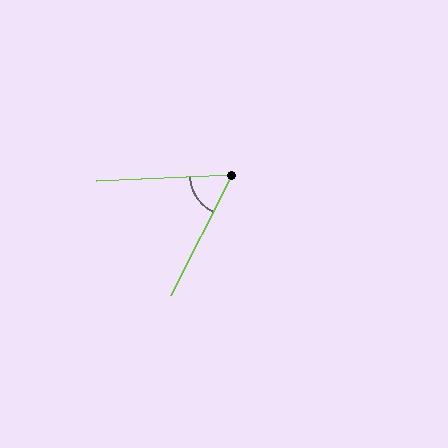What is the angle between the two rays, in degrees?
Approximately 61 degrees.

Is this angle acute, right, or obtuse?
It is acute.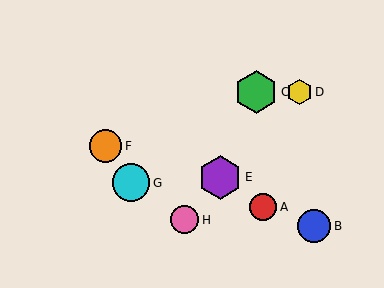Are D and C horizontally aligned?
Yes, both are at y≈92.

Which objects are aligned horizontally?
Objects C, D are aligned horizontally.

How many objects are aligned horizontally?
2 objects (C, D) are aligned horizontally.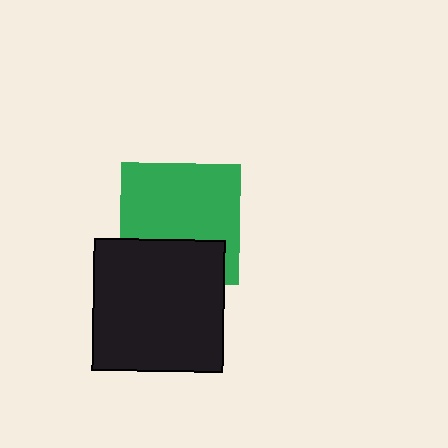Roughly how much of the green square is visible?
Most of it is visible (roughly 67%).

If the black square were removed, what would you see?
You would see the complete green square.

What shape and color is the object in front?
The object in front is a black square.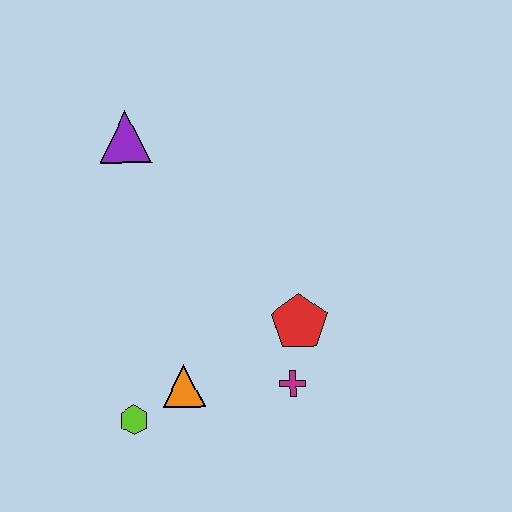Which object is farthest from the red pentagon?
The purple triangle is farthest from the red pentagon.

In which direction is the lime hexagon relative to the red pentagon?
The lime hexagon is to the left of the red pentagon.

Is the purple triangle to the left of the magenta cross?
Yes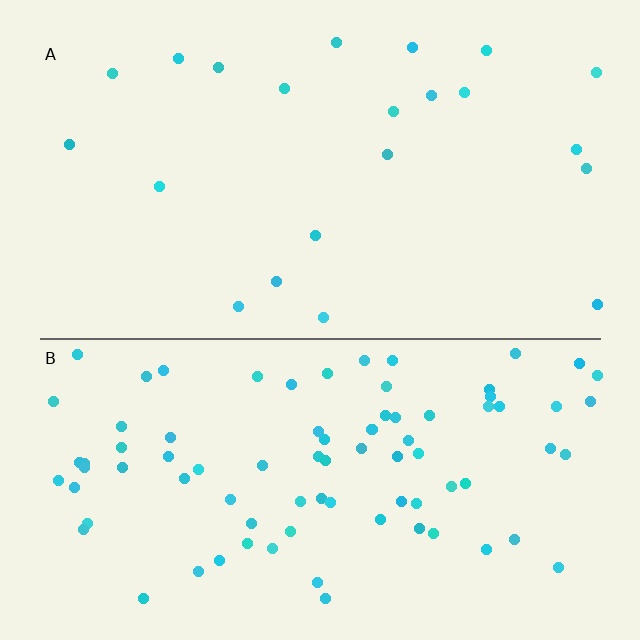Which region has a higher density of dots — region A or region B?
B (the bottom).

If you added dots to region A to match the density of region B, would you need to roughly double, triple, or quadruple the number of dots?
Approximately quadruple.